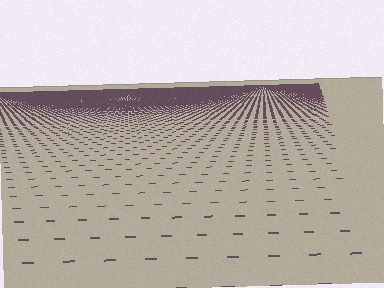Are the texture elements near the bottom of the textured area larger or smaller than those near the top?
Larger. Near the bottom, elements are closer to the viewer and appear at a bigger on-screen size.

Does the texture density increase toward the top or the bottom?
Density increases toward the top.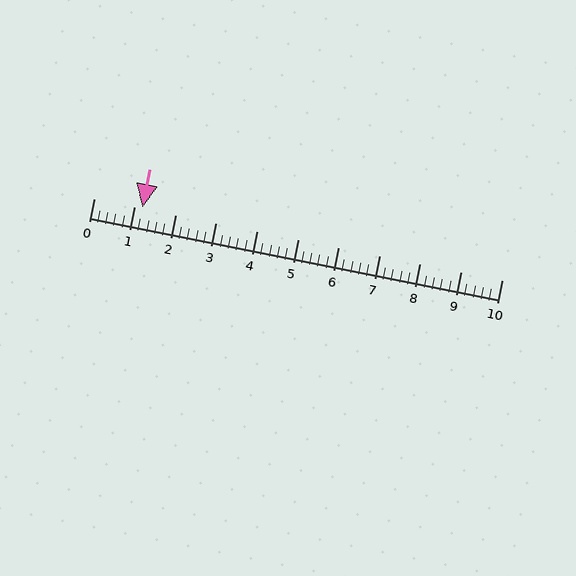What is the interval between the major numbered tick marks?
The major tick marks are spaced 1 units apart.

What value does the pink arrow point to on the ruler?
The pink arrow points to approximately 1.2.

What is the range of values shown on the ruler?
The ruler shows values from 0 to 10.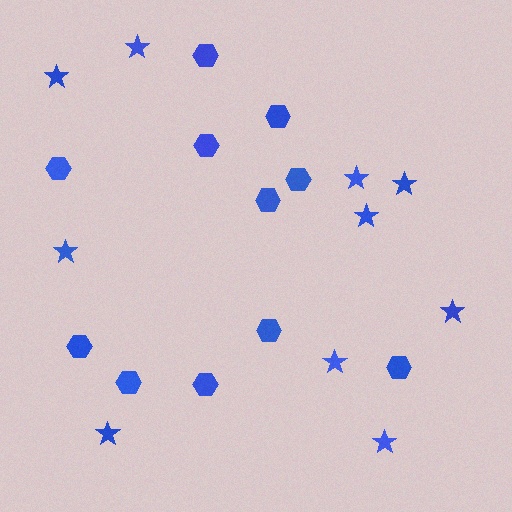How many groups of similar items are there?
There are 2 groups: one group of stars (10) and one group of hexagons (11).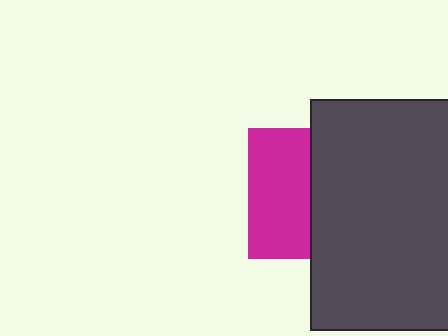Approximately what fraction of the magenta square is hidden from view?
Roughly 52% of the magenta square is hidden behind the dark gray rectangle.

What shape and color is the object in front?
The object in front is a dark gray rectangle.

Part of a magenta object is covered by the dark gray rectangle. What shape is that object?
It is a square.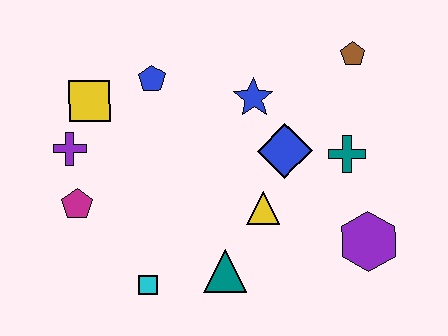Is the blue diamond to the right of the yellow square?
Yes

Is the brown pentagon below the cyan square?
No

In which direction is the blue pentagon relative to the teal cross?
The blue pentagon is to the left of the teal cross.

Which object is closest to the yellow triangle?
The blue diamond is closest to the yellow triangle.